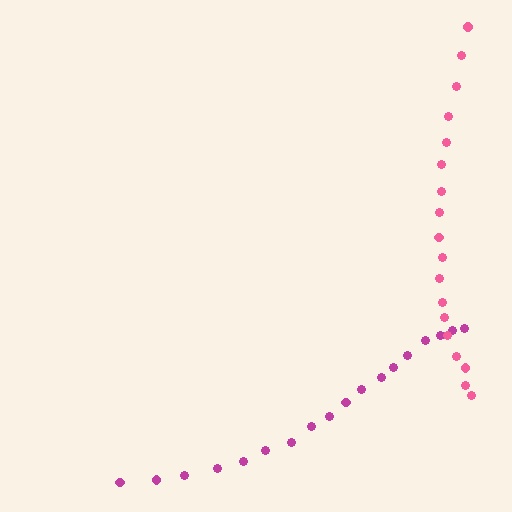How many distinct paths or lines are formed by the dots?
There are 2 distinct paths.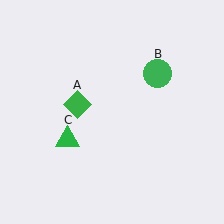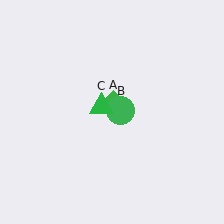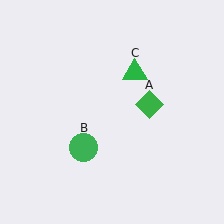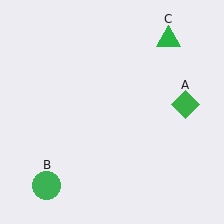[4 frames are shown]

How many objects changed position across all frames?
3 objects changed position: green diamond (object A), green circle (object B), green triangle (object C).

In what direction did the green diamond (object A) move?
The green diamond (object A) moved right.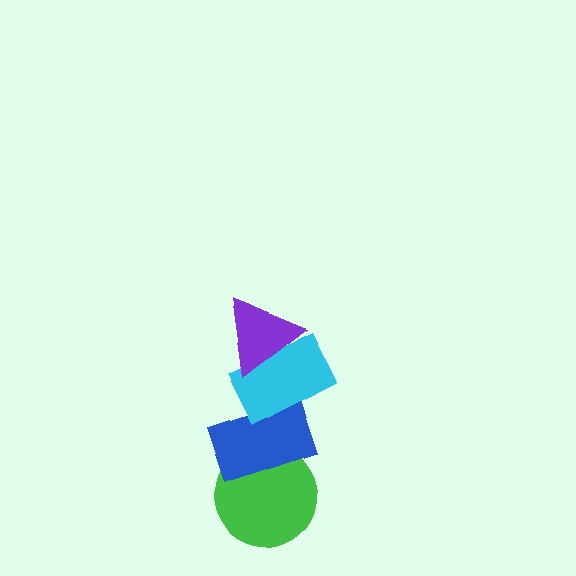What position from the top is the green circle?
The green circle is 4th from the top.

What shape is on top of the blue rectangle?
The cyan rectangle is on top of the blue rectangle.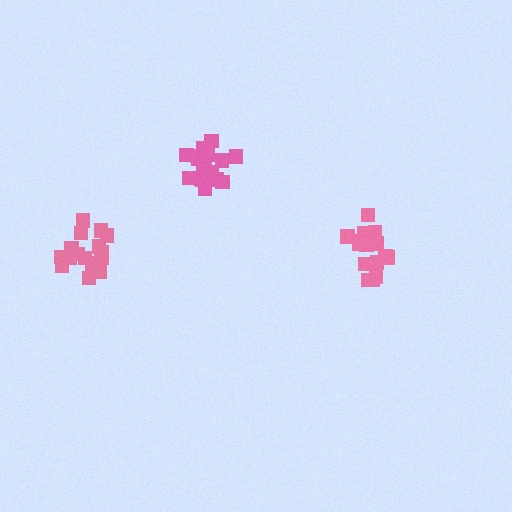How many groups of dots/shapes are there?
There are 3 groups.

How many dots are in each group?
Group 1: 17 dots, Group 2: 18 dots, Group 3: 18 dots (53 total).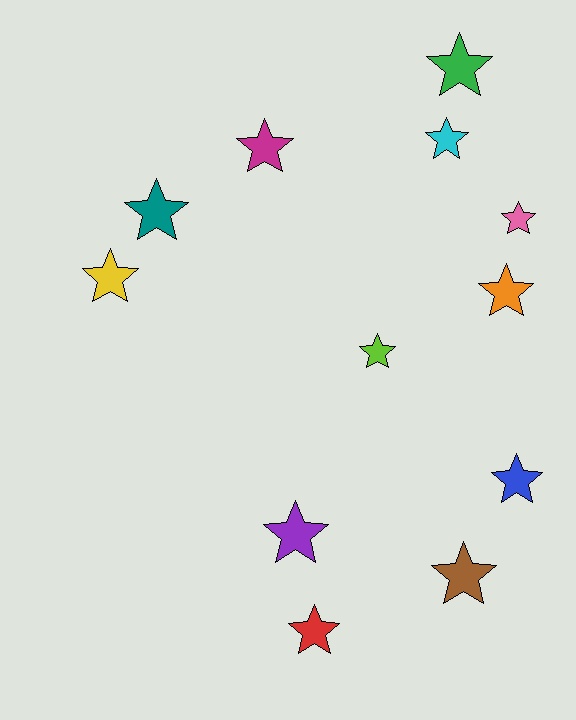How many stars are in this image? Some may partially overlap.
There are 12 stars.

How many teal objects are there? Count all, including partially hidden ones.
There is 1 teal object.